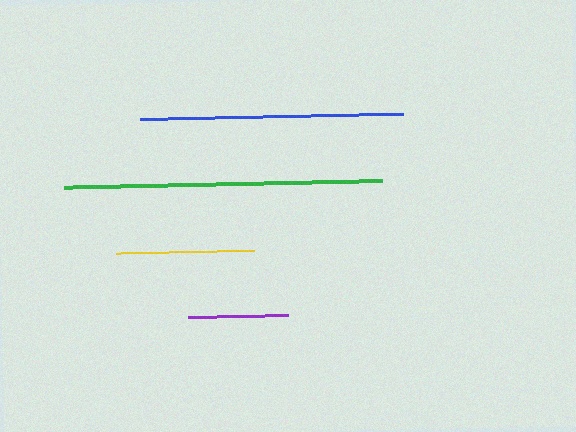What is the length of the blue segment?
The blue segment is approximately 263 pixels long.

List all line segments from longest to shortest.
From longest to shortest: green, blue, yellow, purple.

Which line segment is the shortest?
The purple line is the shortest at approximately 100 pixels.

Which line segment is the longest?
The green line is the longest at approximately 317 pixels.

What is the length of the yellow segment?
The yellow segment is approximately 138 pixels long.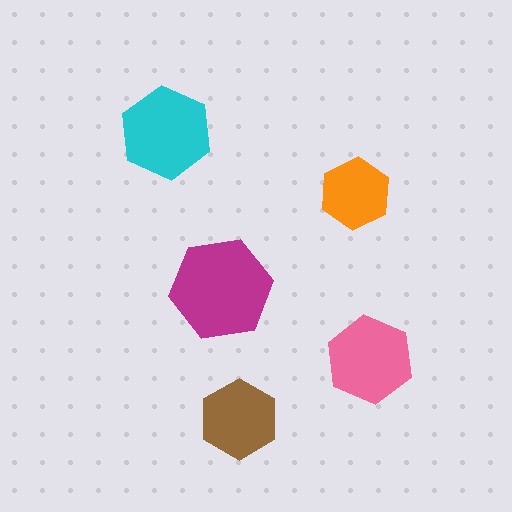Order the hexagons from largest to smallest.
the magenta one, the cyan one, the pink one, the brown one, the orange one.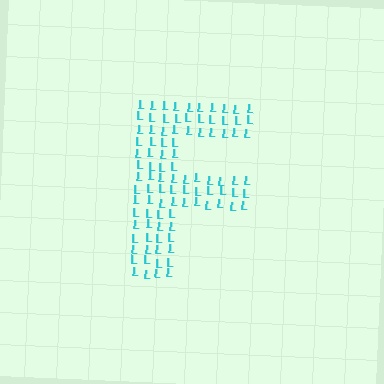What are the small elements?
The small elements are letter L's.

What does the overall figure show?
The overall figure shows the letter F.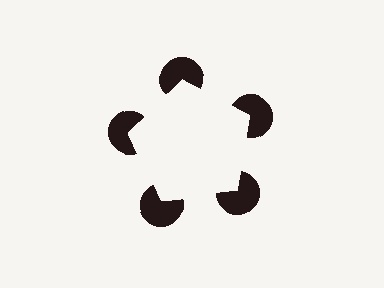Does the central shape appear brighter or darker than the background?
It typically appears slightly brighter than the background, even though no actual brightness change is drawn.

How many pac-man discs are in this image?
There are 5 — one at each vertex of the illusory pentagon.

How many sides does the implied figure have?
5 sides.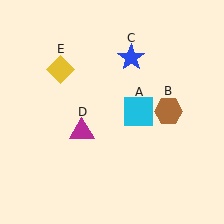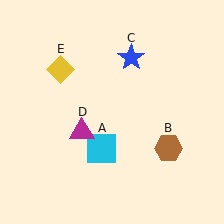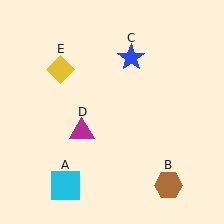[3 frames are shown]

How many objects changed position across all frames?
2 objects changed position: cyan square (object A), brown hexagon (object B).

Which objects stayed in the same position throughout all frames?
Blue star (object C) and magenta triangle (object D) and yellow diamond (object E) remained stationary.